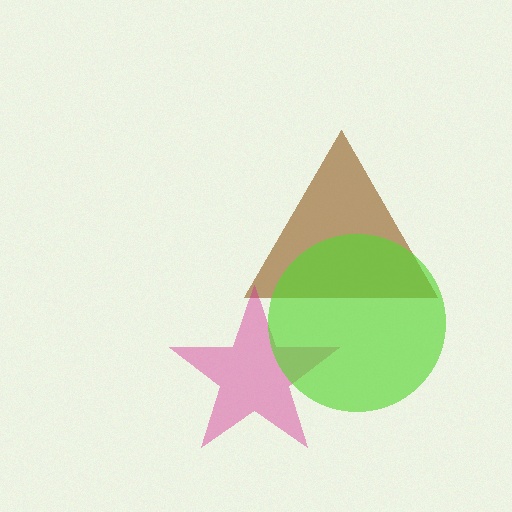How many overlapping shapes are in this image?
There are 3 overlapping shapes in the image.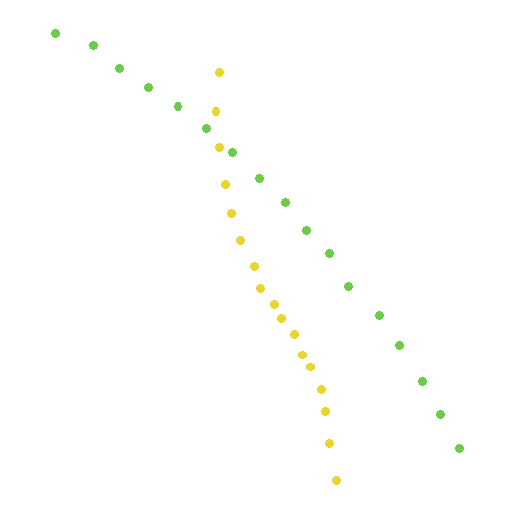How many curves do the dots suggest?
There are 2 distinct paths.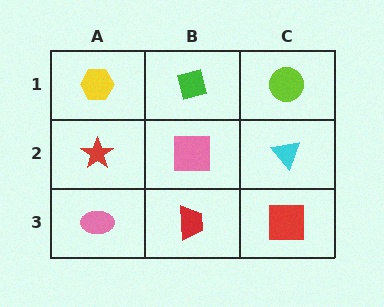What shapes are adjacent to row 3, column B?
A pink square (row 2, column B), a pink ellipse (row 3, column A), a red square (row 3, column C).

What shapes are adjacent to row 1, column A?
A red star (row 2, column A), a green square (row 1, column B).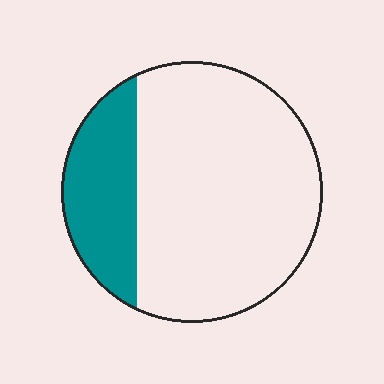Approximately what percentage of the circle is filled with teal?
Approximately 25%.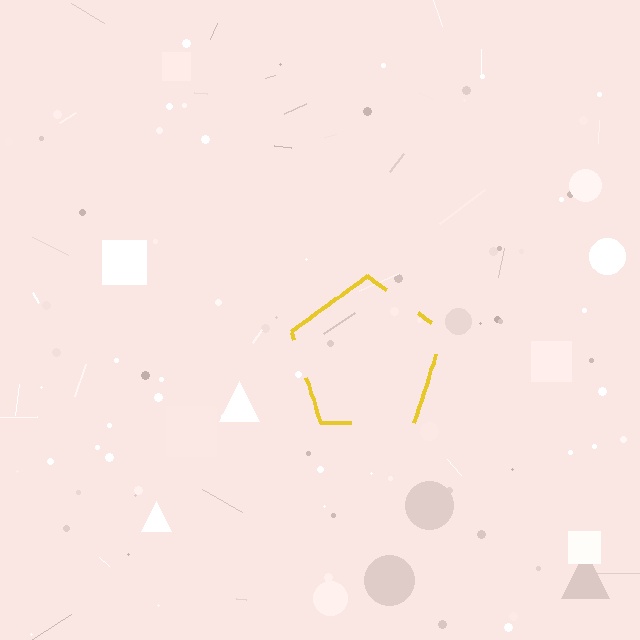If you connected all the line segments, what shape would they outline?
They would outline a pentagon.